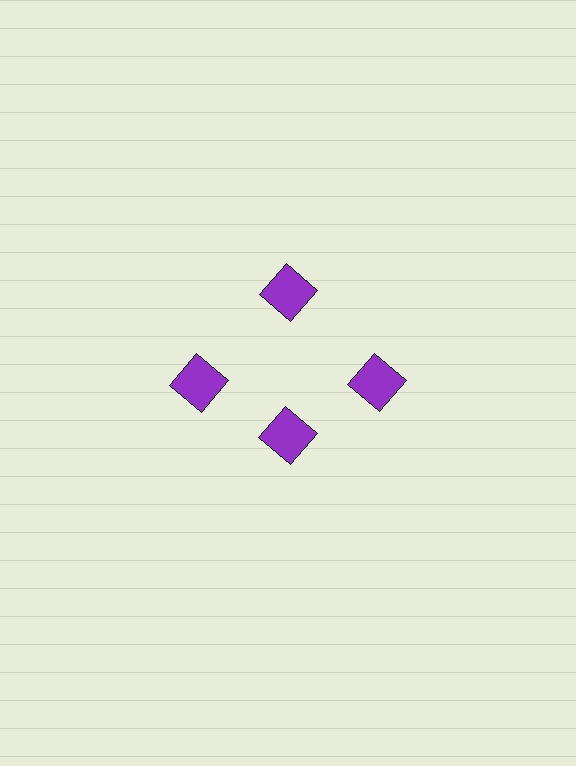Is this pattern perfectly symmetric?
No. The 4 purple squares are arranged in a ring, but one element near the 6 o'clock position is pulled inward toward the center, breaking the 4-fold rotational symmetry.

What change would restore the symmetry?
The symmetry would be restored by moving it outward, back onto the ring so that all 4 squares sit at equal angles and equal distance from the center.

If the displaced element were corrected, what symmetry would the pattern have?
It would have 4-fold rotational symmetry — the pattern would map onto itself every 90 degrees.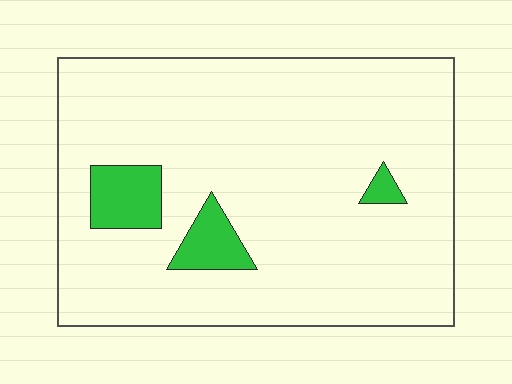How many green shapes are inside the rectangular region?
3.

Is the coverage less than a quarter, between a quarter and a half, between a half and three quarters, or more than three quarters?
Less than a quarter.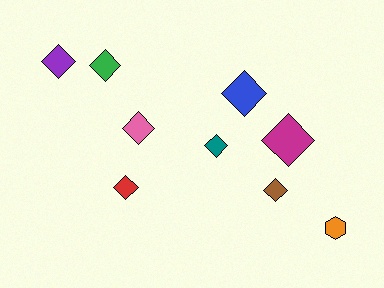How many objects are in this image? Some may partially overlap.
There are 9 objects.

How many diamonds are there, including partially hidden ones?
There are 8 diamonds.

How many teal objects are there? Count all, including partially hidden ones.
There is 1 teal object.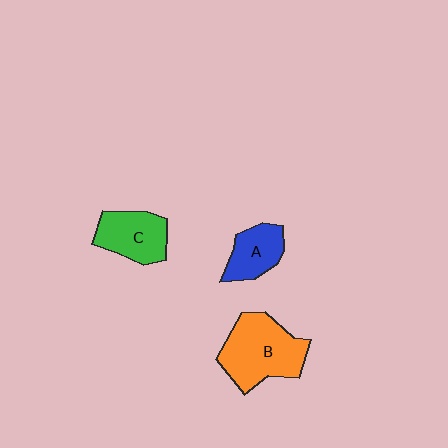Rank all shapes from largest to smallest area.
From largest to smallest: B (orange), C (green), A (blue).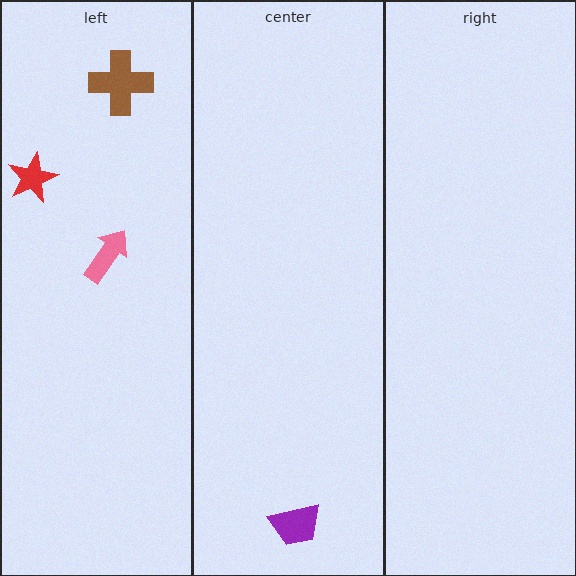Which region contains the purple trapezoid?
The center region.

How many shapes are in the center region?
1.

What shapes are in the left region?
The pink arrow, the red star, the brown cross.